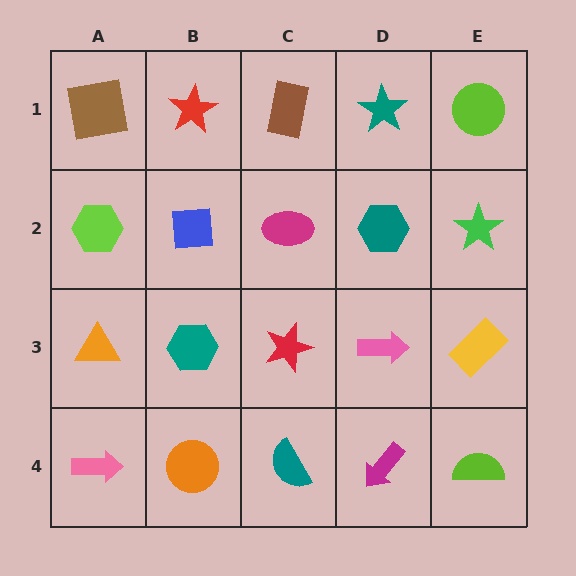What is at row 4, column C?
A teal semicircle.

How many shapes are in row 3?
5 shapes.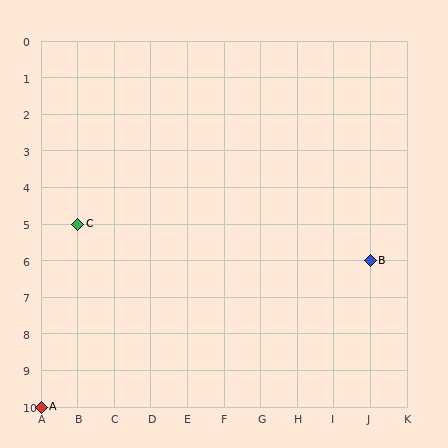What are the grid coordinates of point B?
Point B is at grid coordinates (J, 6).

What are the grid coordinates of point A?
Point A is at grid coordinates (A, 10).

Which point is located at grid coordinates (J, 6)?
Point B is at (J, 6).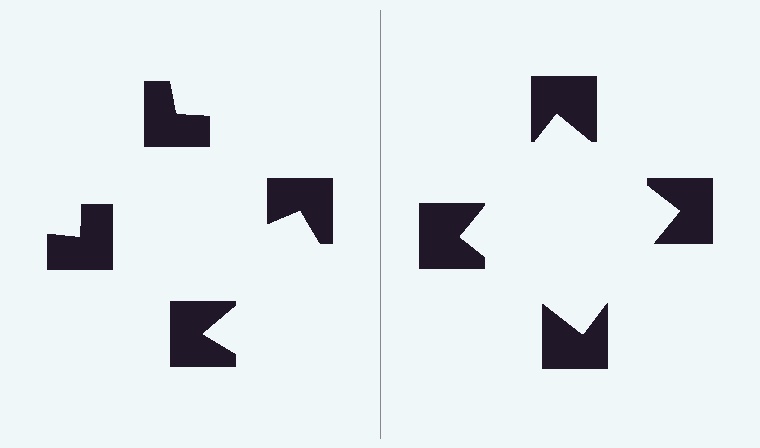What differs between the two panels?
The notched squares are positioned identically on both sides; only the wedge orientations differ. On the right they align to a square; on the left they are misaligned.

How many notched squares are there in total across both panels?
8 — 4 on each side.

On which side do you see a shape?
An illusory square appears on the right side. On the left side the wedge cuts are rotated, so no coherent shape forms.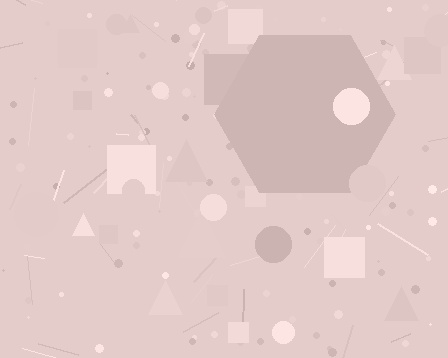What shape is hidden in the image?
A hexagon is hidden in the image.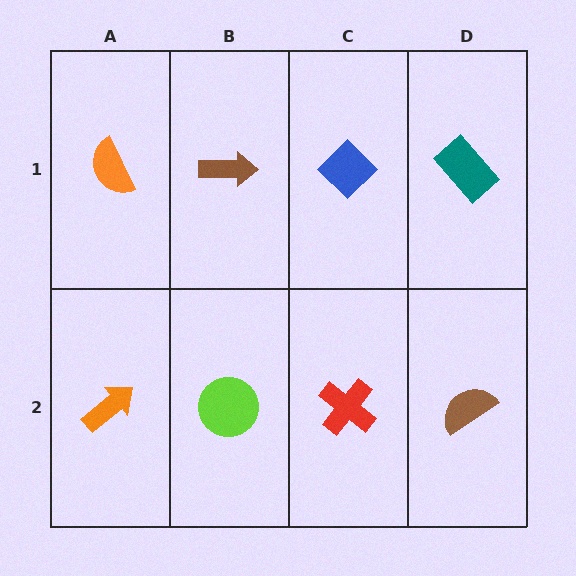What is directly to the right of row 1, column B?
A blue diamond.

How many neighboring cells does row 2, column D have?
2.